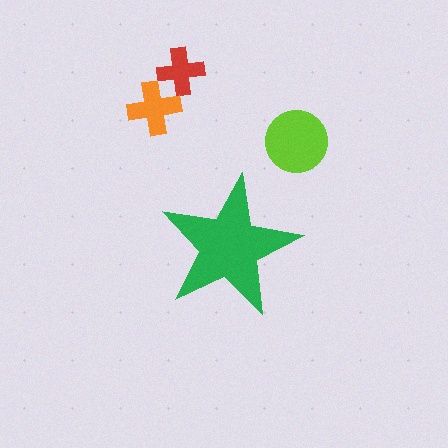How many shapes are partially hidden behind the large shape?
0 shapes are partially hidden.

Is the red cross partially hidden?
No, the red cross is fully visible.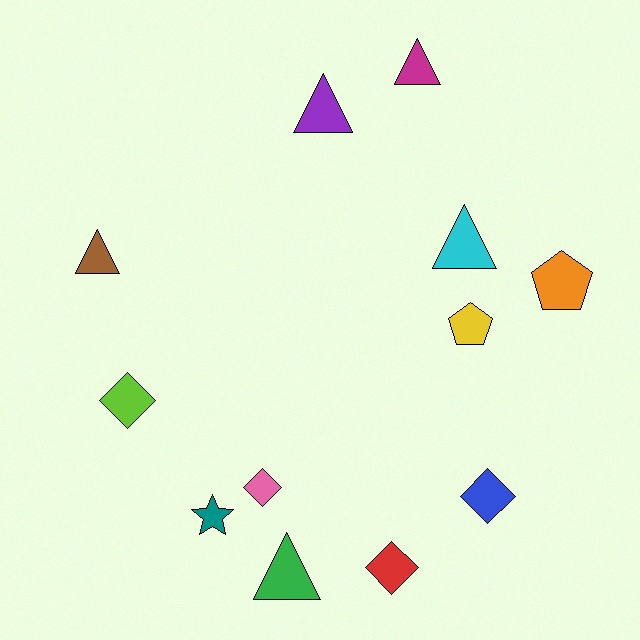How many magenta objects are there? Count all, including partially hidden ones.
There is 1 magenta object.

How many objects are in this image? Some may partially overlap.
There are 12 objects.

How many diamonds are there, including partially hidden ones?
There are 4 diamonds.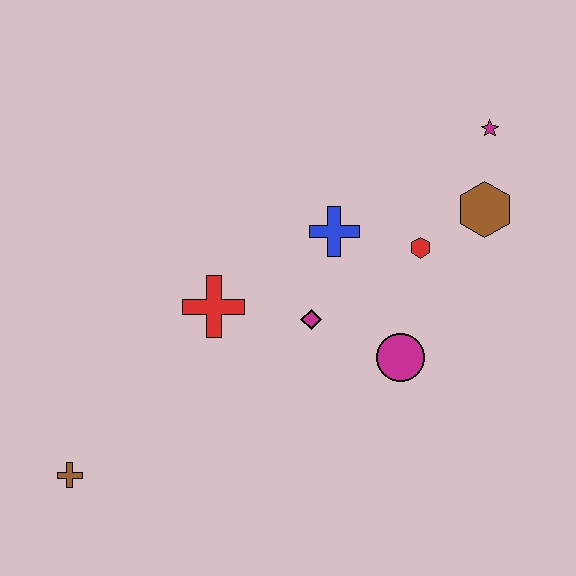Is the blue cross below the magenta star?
Yes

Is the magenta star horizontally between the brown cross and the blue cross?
No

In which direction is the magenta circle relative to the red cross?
The magenta circle is to the right of the red cross.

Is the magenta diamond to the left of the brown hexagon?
Yes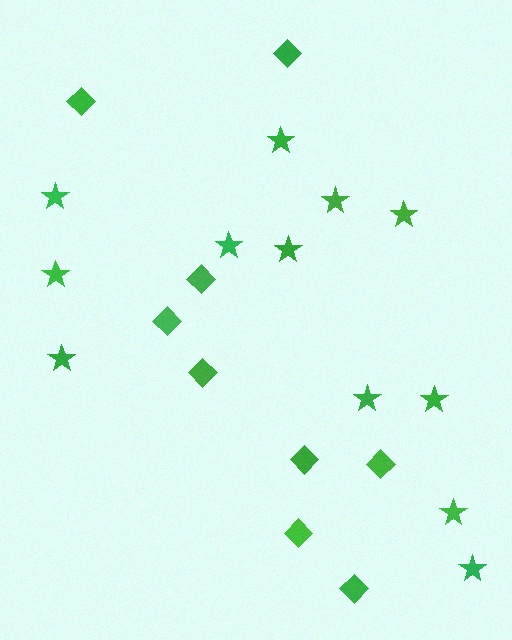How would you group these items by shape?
There are 2 groups: one group of stars (12) and one group of diamonds (9).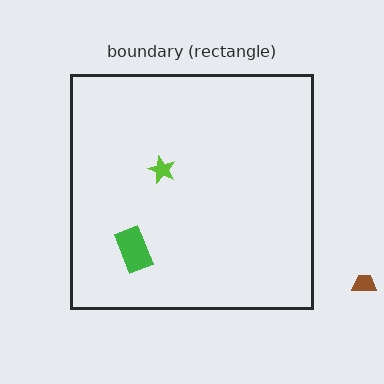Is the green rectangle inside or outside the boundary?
Inside.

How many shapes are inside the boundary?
2 inside, 1 outside.